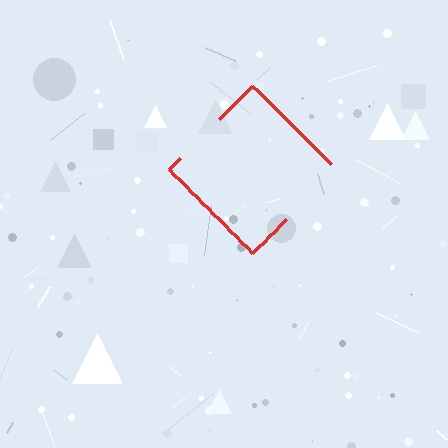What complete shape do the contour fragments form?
The contour fragments form a diamond.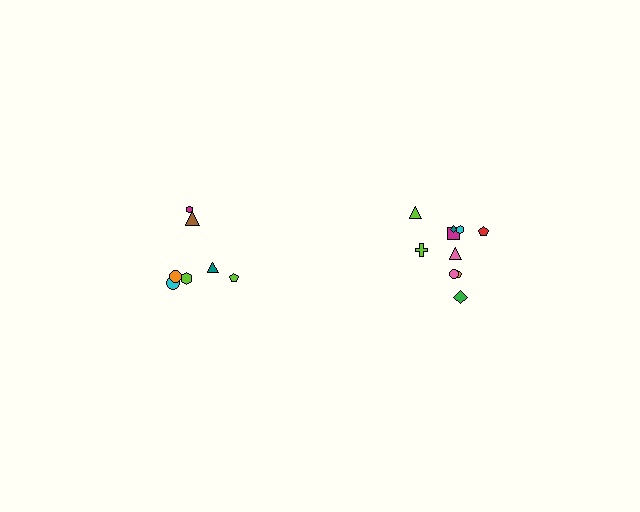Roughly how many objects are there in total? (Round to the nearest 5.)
Roughly 15 objects in total.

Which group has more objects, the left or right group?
The right group.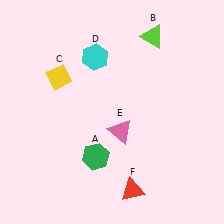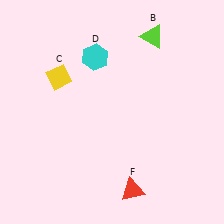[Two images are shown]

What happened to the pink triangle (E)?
The pink triangle (E) was removed in Image 2. It was in the bottom-right area of Image 1.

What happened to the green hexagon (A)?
The green hexagon (A) was removed in Image 2. It was in the bottom-left area of Image 1.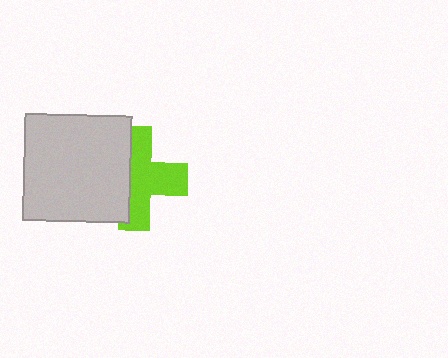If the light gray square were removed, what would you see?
You would see the complete lime cross.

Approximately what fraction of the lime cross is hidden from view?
Roughly 42% of the lime cross is hidden behind the light gray square.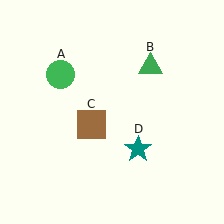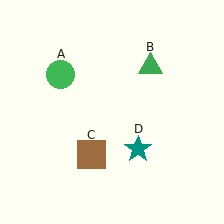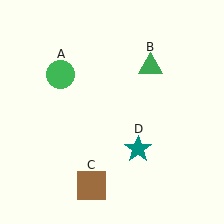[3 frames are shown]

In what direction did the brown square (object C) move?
The brown square (object C) moved down.